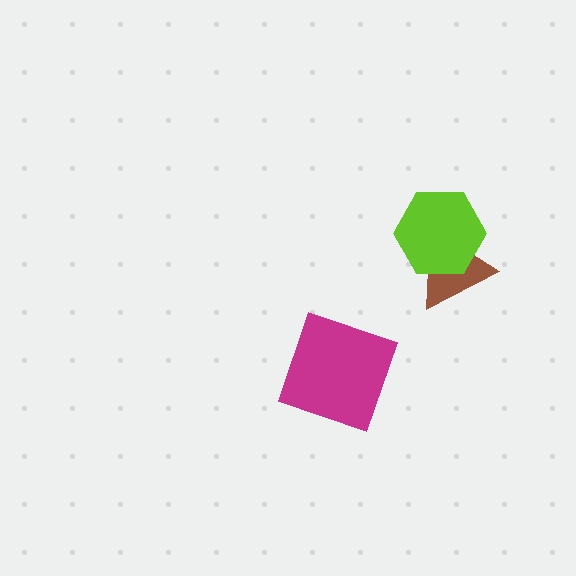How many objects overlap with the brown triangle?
1 object overlaps with the brown triangle.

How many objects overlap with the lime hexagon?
1 object overlaps with the lime hexagon.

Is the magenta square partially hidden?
No, no other shape covers it.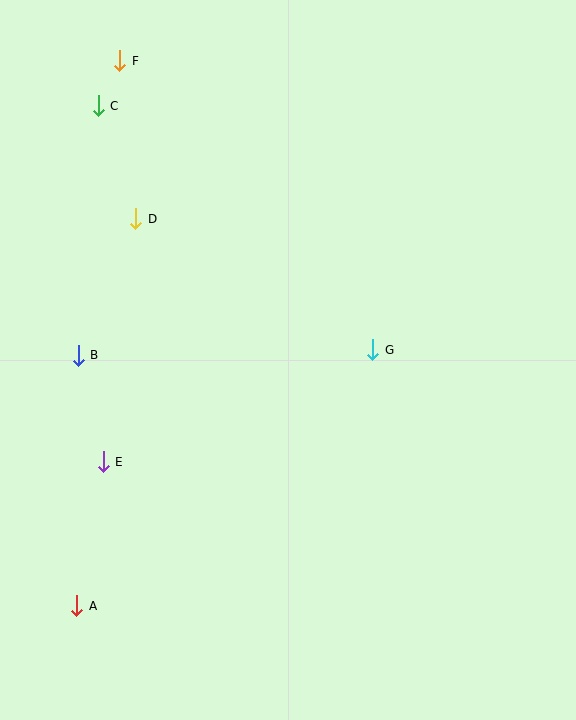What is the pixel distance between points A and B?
The distance between A and B is 250 pixels.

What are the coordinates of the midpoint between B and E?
The midpoint between B and E is at (91, 409).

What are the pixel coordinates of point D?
Point D is at (136, 219).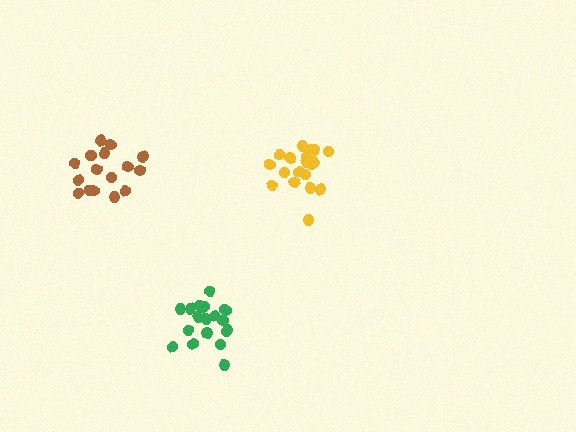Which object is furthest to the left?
The brown cluster is leftmost.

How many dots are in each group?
Group 1: 19 dots, Group 2: 17 dots, Group 3: 20 dots (56 total).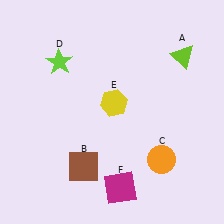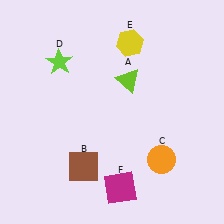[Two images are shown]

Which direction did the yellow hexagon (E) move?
The yellow hexagon (E) moved up.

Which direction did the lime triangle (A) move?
The lime triangle (A) moved left.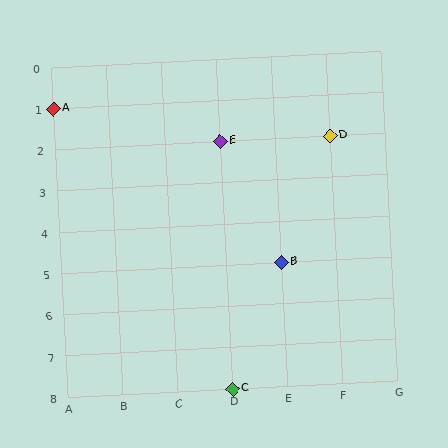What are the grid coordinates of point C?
Point C is at grid coordinates (D, 8).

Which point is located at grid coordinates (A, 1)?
Point A is at (A, 1).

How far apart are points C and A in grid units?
Points C and A are 3 columns and 7 rows apart (about 7.6 grid units diagonally).